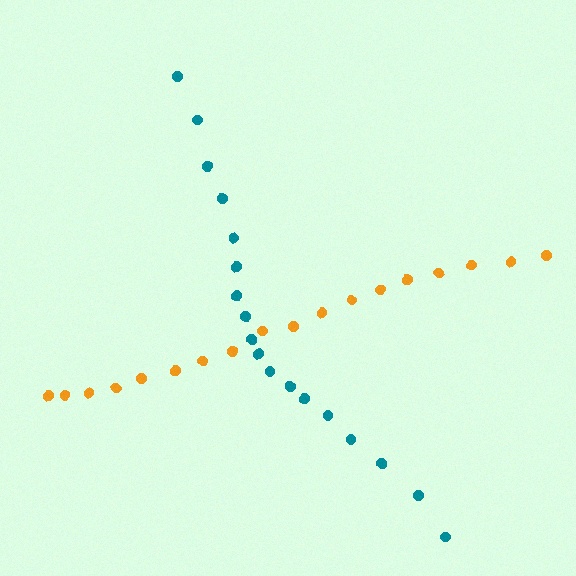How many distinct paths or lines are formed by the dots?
There are 2 distinct paths.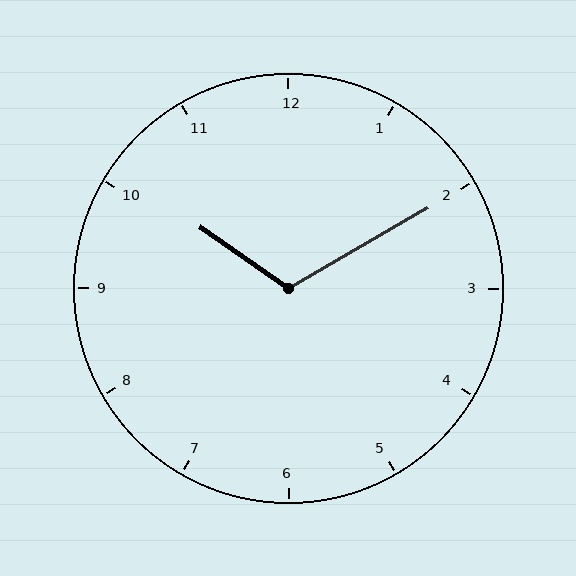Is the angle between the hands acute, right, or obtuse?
It is obtuse.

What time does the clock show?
10:10.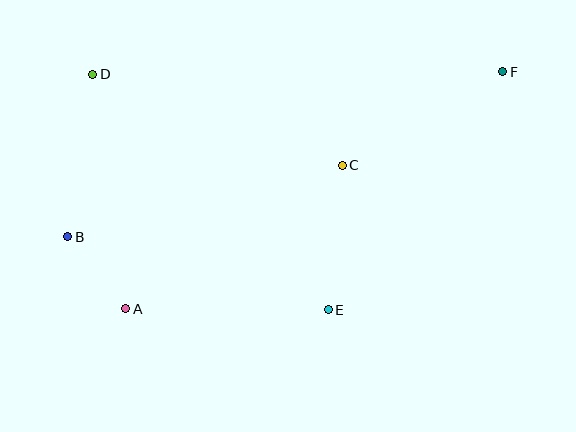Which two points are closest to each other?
Points A and B are closest to each other.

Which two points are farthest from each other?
Points B and F are farthest from each other.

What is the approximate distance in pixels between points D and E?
The distance between D and E is approximately 333 pixels.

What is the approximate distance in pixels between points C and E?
The distance between C and E is approximately 145 pixels.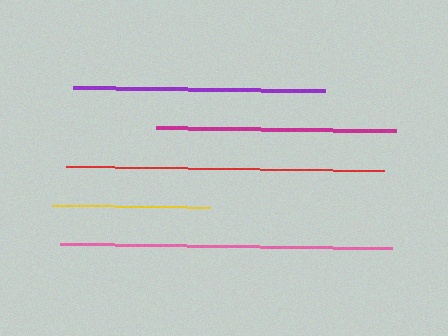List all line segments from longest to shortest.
From longest to shortest: pink, red, purple, magenta, yellow.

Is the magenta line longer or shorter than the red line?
The red line is longer than the magenta line.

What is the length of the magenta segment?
The magenta segment is approximately 240 pixels long.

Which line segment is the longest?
The pink line is the longest at approximately 332 pixels.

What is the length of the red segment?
The red segment is approximately 317 pixels long.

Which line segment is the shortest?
The yellow line is the shortest at approximately 158 pixels.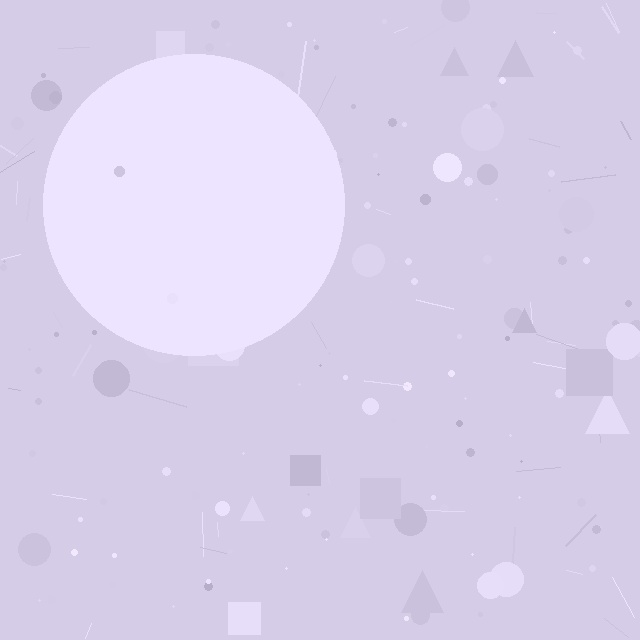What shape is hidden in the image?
A circle is hidden in the image.